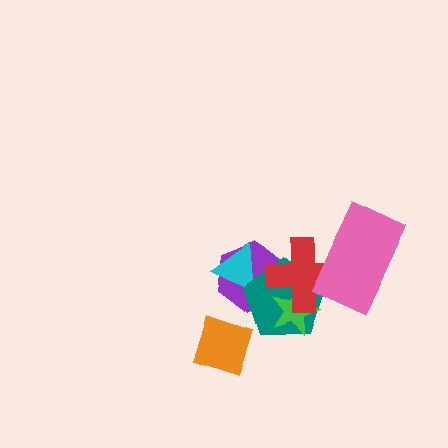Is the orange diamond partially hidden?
No, no other shape covers it.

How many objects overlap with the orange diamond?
0 objects overlap with the orange diamond.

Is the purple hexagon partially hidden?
Yes, it is partially covered by another shape.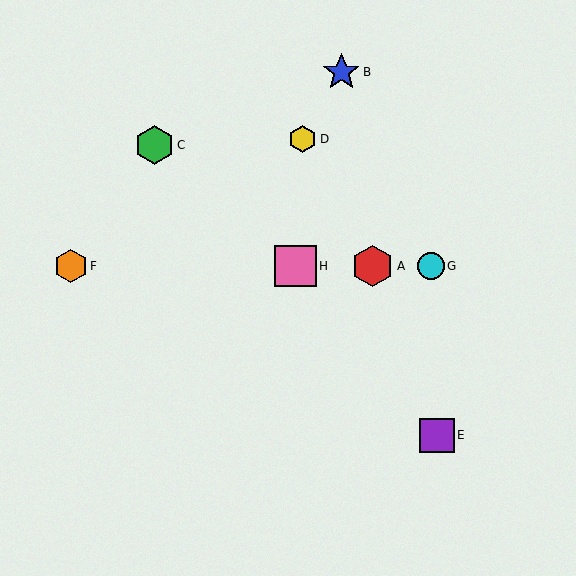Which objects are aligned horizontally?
Objects A, F, G, H are aligned horizontally.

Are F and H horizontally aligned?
Yes, both are at y≈266.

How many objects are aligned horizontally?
4 objects (A, F, G, H) are aligned horizontally.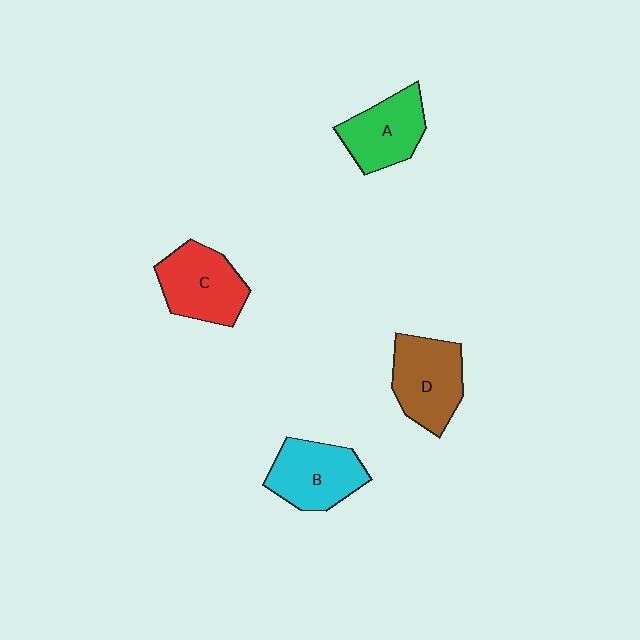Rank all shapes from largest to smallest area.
From largest to smallest: D (brown), C (red), B (cyan), A (green).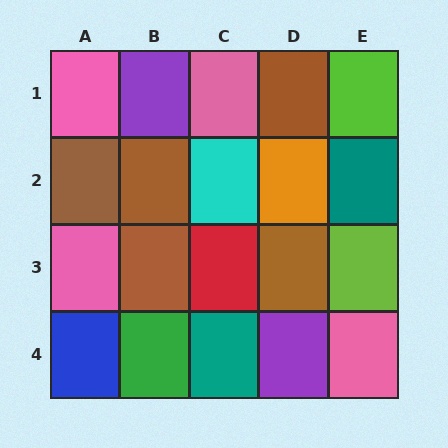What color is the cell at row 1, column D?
Brown.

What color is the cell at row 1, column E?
Lime.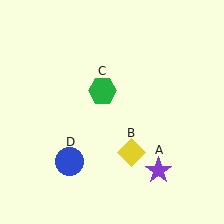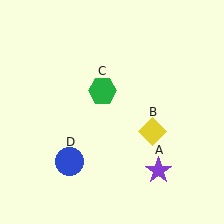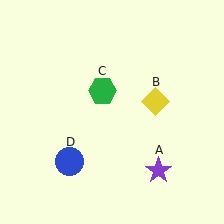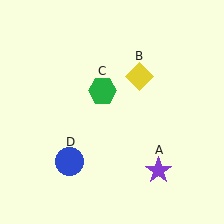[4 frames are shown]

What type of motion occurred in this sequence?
The yellow diamond (object B) rotated counterclockwise around the center of the scene.